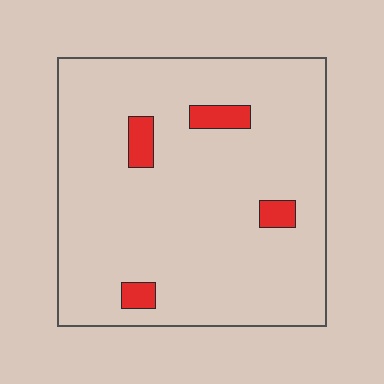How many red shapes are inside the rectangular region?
4.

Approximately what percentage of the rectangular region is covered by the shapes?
Approximately 5%.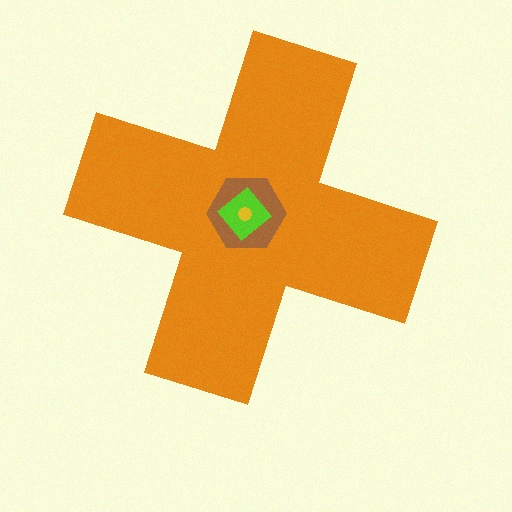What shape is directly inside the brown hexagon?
The lime diamond.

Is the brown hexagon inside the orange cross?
Yes.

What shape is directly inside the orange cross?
The brown hexagon.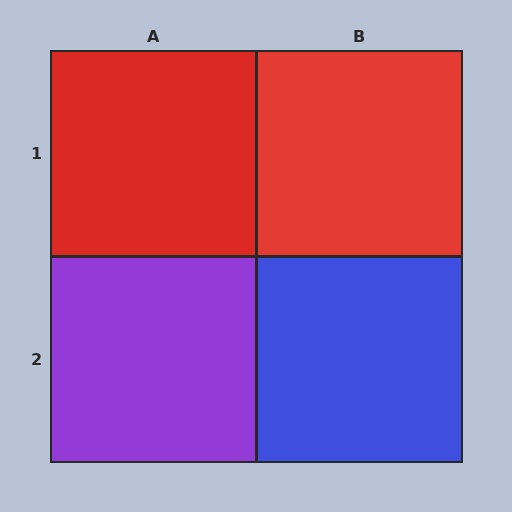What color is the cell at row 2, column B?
Blue.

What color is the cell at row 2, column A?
Purple.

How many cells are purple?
1 cell is purple.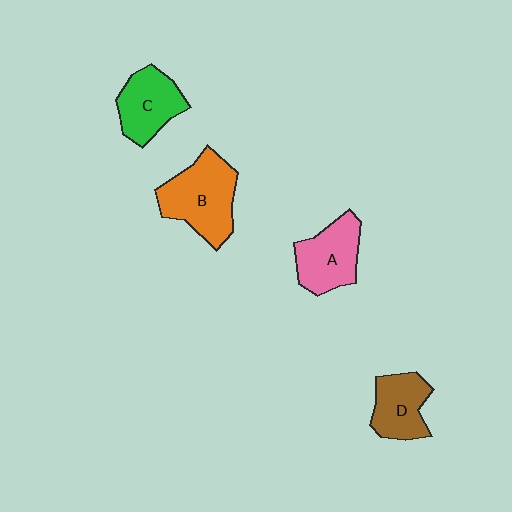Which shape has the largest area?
Shape B (orange).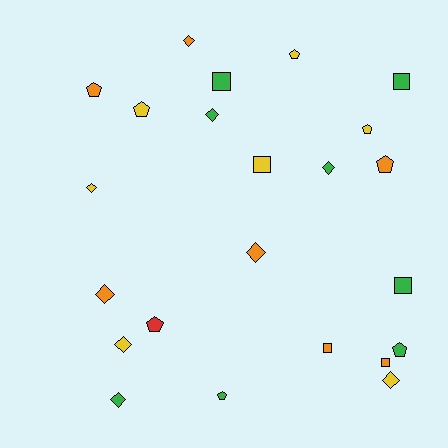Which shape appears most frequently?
Diamond, with 9 objects.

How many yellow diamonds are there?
There are 3 yellow diamonds.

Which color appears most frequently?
Green, with 8 objects.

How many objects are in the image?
There are 23 objects.